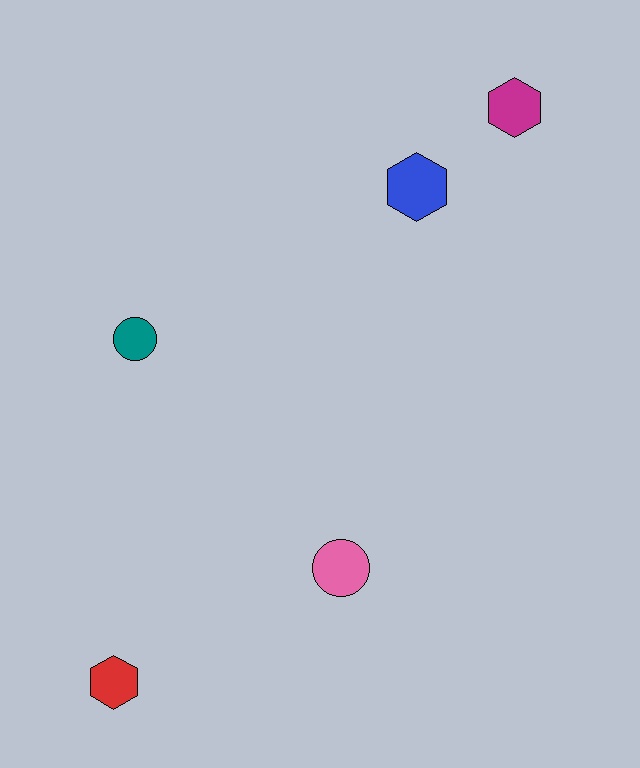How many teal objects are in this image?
There is 1 teal object.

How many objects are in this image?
There are 5 objects.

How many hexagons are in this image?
There are 3 hexagons.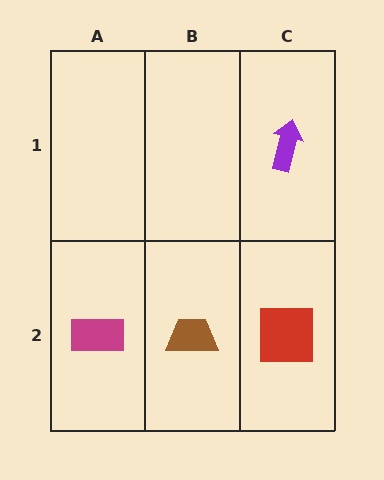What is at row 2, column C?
A red square.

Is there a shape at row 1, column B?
No, that cell is empty.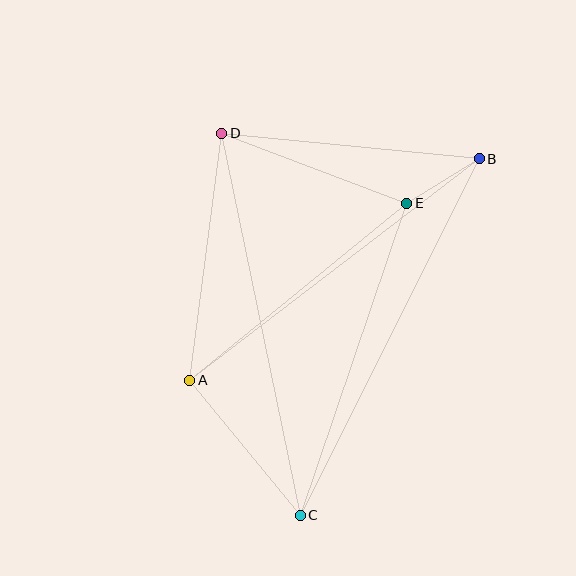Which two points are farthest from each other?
Points B and C are farthest from each other.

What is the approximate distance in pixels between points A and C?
The distance between A and C is approximately 175 pixels.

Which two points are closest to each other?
Points B and E are closest to each other.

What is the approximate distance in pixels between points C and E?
The distance between C and E is approximately 330 pixels.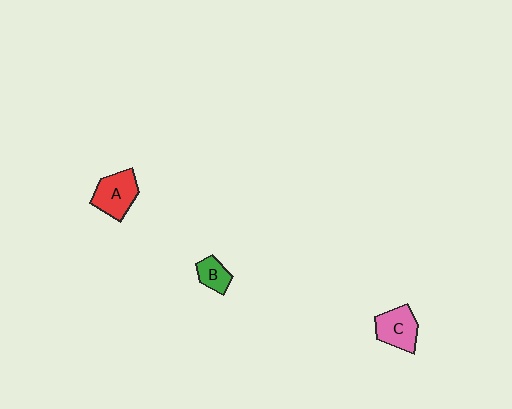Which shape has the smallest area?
Shape B (green).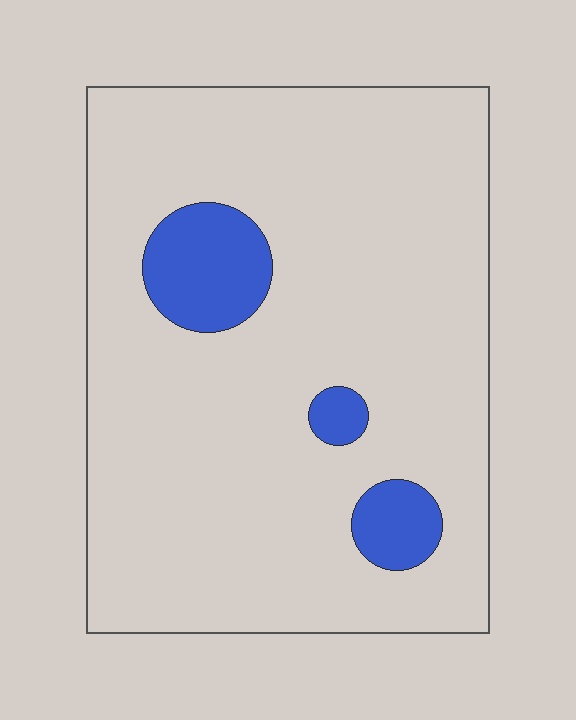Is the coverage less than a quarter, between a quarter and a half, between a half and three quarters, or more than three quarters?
Less than a quarter.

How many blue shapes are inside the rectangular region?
3.